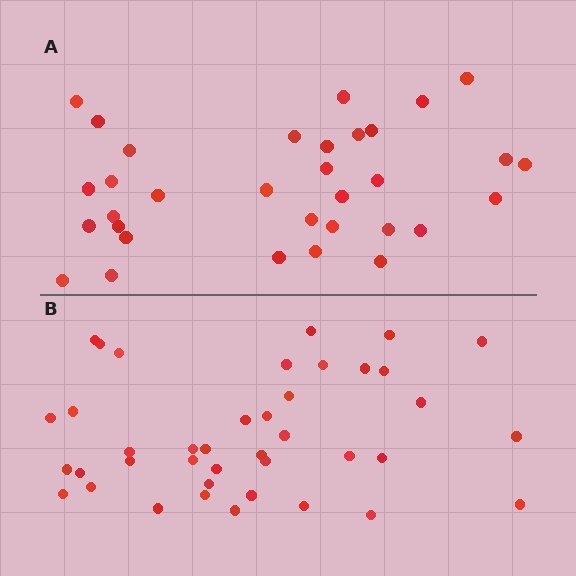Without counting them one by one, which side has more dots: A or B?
Region B (the bottom region) has more dots.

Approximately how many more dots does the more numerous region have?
Region B has roughly 8 or so more dots than region A.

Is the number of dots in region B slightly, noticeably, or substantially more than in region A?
Region B has only slightly more — the two regions are fairly close. The ratio is roughly 1.2 to 1.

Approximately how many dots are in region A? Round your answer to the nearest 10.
About 30 dots. (The exact count is 33, which rounds to 30.)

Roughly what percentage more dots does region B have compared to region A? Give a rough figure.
About 20% more.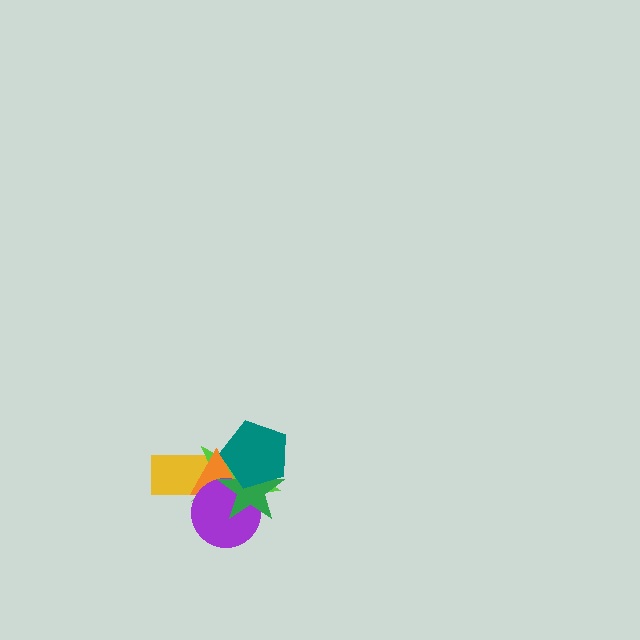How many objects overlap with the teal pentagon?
3 objects overlap with the teal pentagon.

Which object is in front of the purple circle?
The green star is in front of the purple circle.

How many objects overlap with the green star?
4 objects overlap with the green star.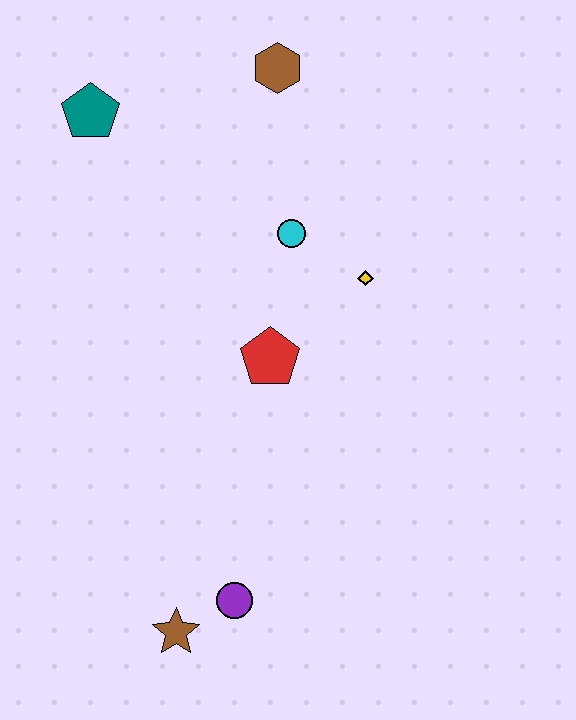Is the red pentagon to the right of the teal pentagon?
Yes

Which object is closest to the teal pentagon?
The brown hexagon is closest to the teal pentagon.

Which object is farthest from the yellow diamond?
The brown star is farthest from the yellow diamond.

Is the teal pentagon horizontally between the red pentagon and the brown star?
No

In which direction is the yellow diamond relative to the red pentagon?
The yellow diamond is to the right of the red pentagon.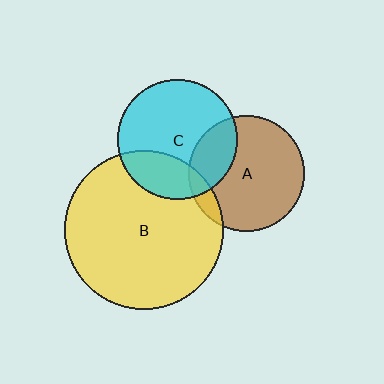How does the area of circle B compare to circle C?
Approximately 1.7 times.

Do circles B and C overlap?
Yes.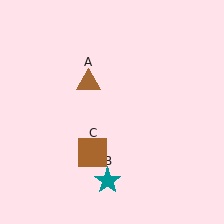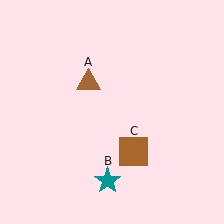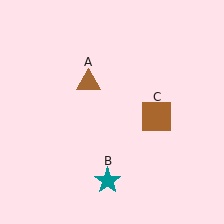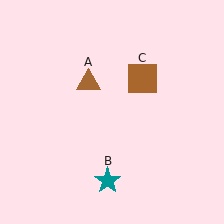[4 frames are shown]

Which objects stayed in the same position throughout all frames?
Brown triangle (object A) and teal star (object B) remained stationary.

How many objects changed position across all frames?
1 object changed position: brown square (object C).